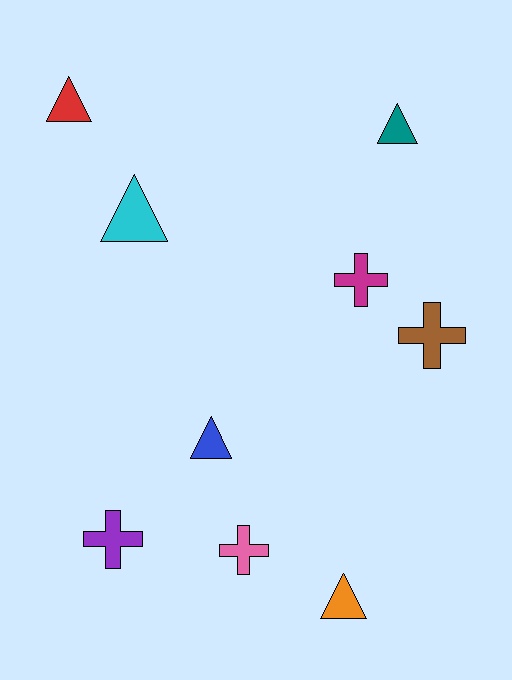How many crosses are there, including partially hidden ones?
There are 4 crosses.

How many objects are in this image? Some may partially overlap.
There are 9 objects.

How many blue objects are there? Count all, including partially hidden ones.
There is 1 blue object.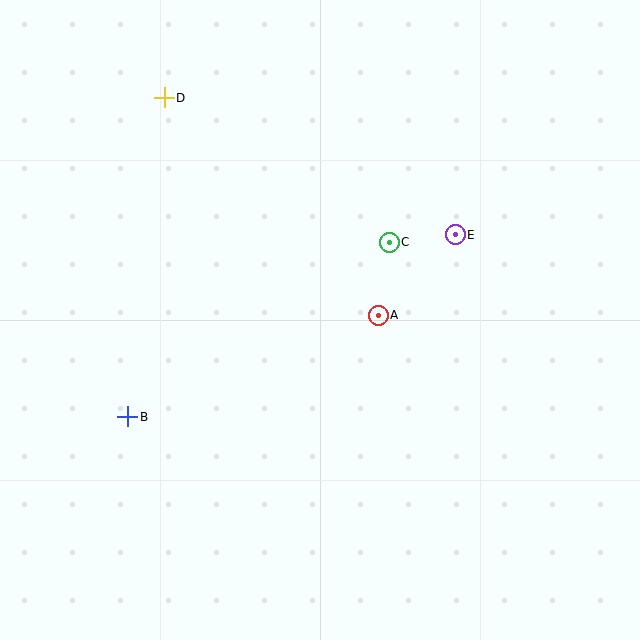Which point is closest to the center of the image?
Point A at (378, 315) is closest to the center.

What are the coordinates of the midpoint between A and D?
The midpoint between A and D is at (271, 206).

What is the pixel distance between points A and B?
The distance between A and B is 271 pixels.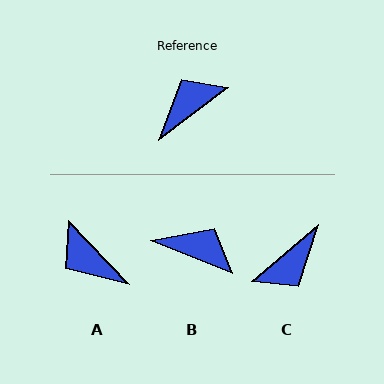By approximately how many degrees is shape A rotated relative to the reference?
Approximately 97 degrees counter-clockwise.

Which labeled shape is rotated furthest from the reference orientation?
C, about 177 degrees away.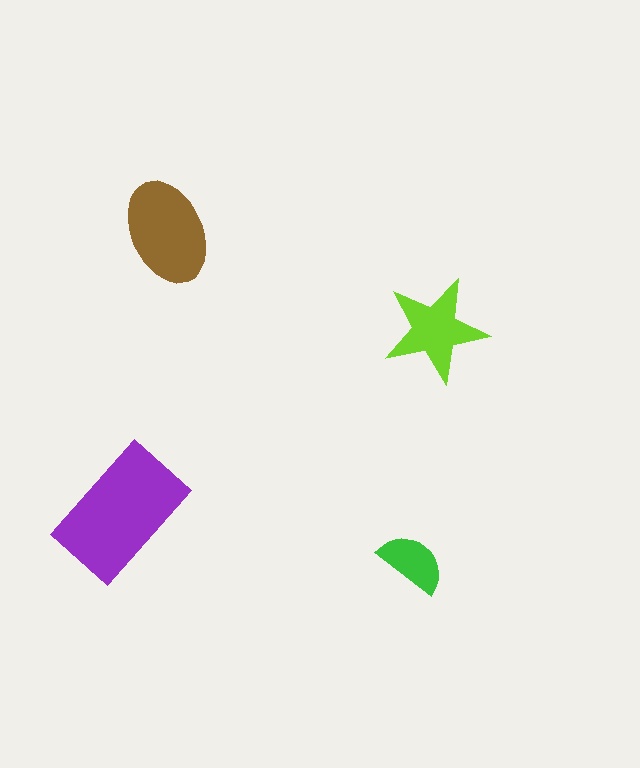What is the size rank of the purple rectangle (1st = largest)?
1st.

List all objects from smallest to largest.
The green semicircle, the lime star, the brown ellipse, the purple rectangle.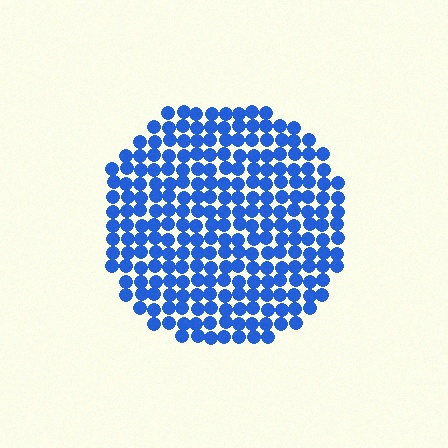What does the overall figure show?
The overall figure shows a circle.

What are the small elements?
The small elements are circles.